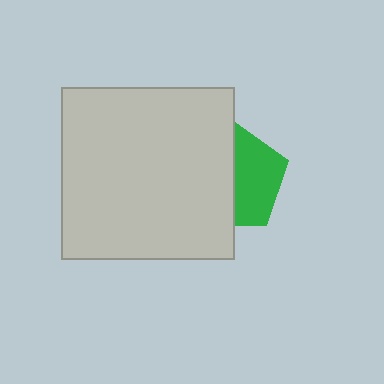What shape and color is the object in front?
The object in front is a light gray square.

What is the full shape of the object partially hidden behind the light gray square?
The partially hidden object is a green pentagon.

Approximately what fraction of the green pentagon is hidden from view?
Roughly 54% of the green pentagon is hidden behind the light gray square.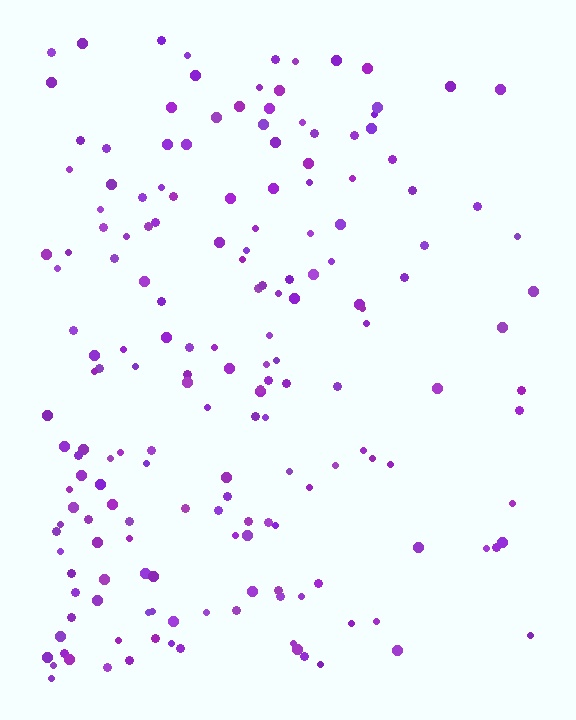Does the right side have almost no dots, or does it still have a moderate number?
Still a moderate number, just noticeably fewer than the left.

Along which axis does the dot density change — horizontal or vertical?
Horizontal.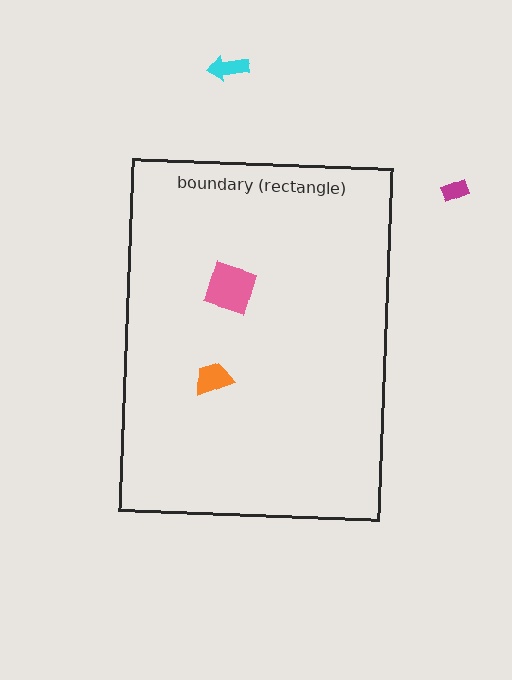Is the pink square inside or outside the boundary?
Inside.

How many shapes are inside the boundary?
2 inside, 2 outside.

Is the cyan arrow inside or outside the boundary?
Outside.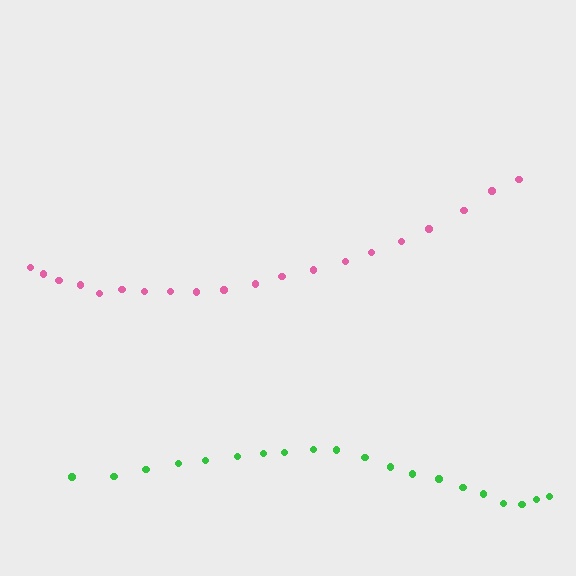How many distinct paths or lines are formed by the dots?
There are 2 distinct paths.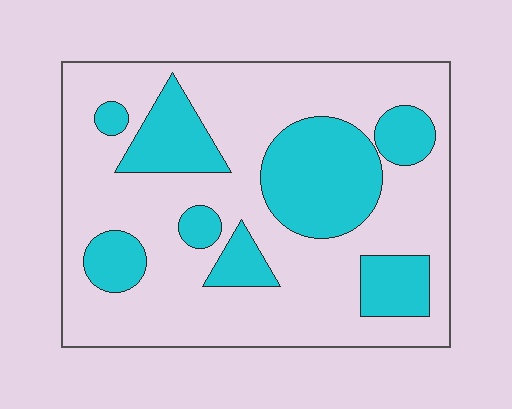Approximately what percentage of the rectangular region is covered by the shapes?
Approximately 30%.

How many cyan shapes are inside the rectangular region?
8.